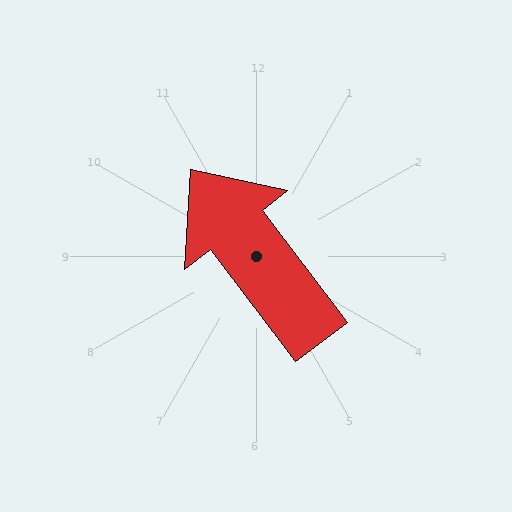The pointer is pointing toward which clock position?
Roughly 11 o'clock.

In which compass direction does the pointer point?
Northwest.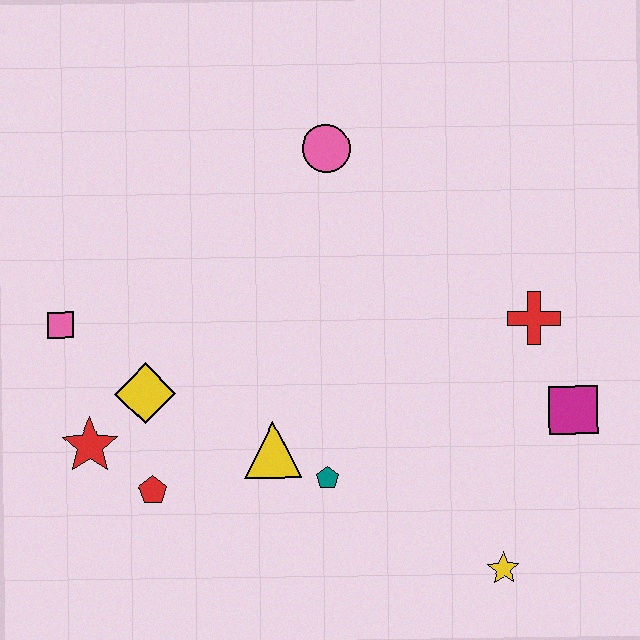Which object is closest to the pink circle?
The red cross is closest to the pink circle.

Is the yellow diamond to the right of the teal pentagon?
No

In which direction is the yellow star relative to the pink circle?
The yellow star is below the pink circle.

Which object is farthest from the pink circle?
The yellow star is farthest from the pink circle.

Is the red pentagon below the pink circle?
Yes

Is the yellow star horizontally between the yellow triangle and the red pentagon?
No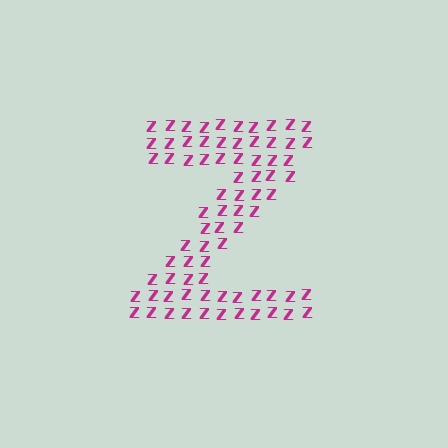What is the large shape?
The large shape is the letter Z.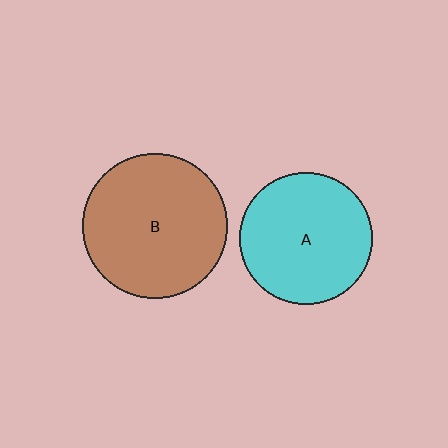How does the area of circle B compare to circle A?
Approximately 1.2 times.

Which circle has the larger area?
Circle B (brown).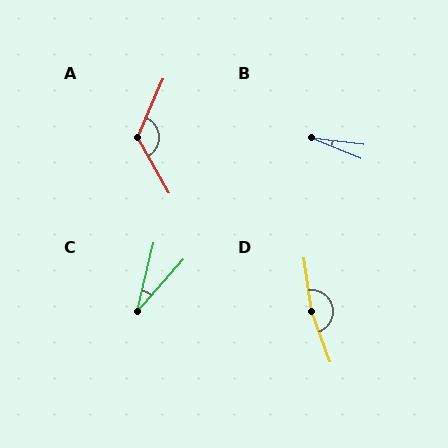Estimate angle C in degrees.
Approximately 28 degrees.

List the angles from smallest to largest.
B (15°), C (28°), A (127°), D (168°).